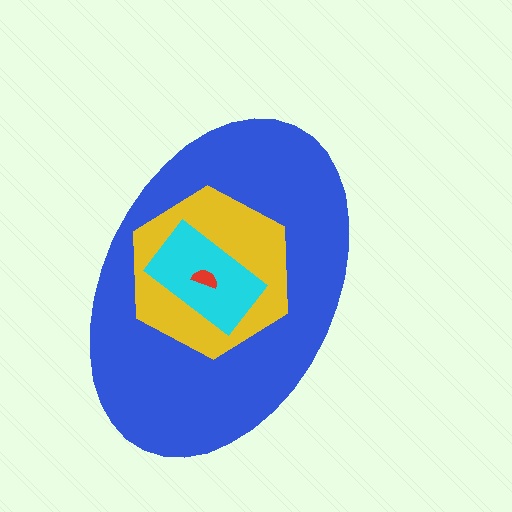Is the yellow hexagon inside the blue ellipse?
Yes.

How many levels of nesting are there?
4.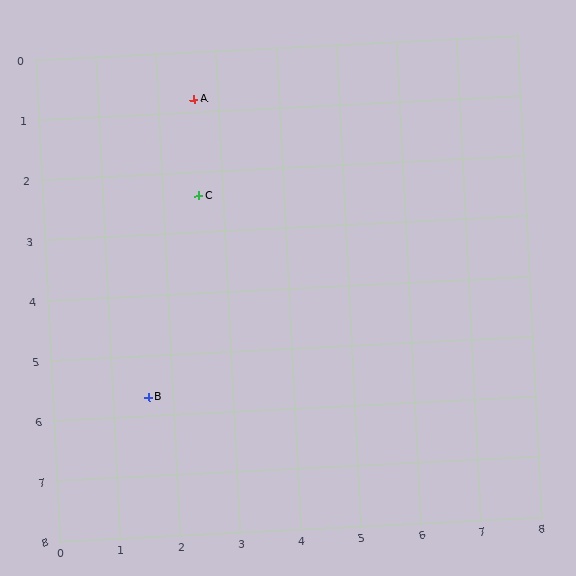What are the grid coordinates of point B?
Point B is at approximately (1.6, 5.7).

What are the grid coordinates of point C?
Point C is at approximately (2.6, 2.4).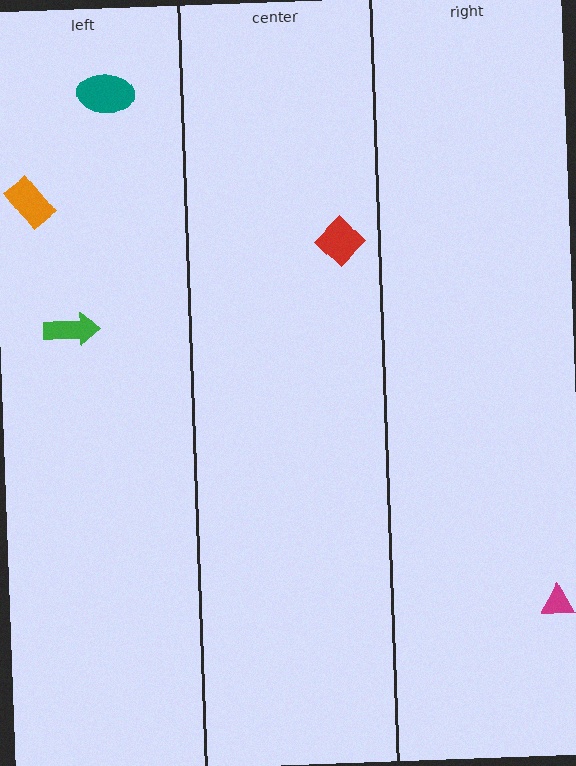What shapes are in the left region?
The green arrow, the orange rectangle, the teal ellipse.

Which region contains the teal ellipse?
The left region.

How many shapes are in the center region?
1.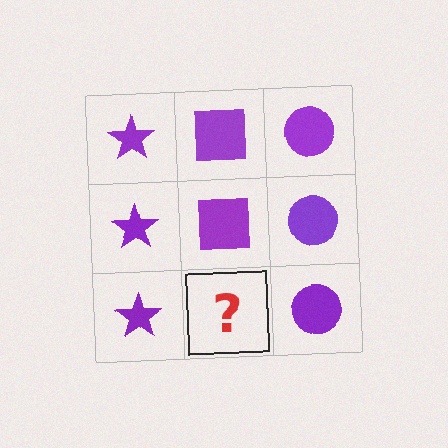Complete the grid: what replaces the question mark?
The question mark should be replaced with a purple square.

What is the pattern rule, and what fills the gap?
The rule is that each column has a consistent shape. The gap should be filled with a purple square.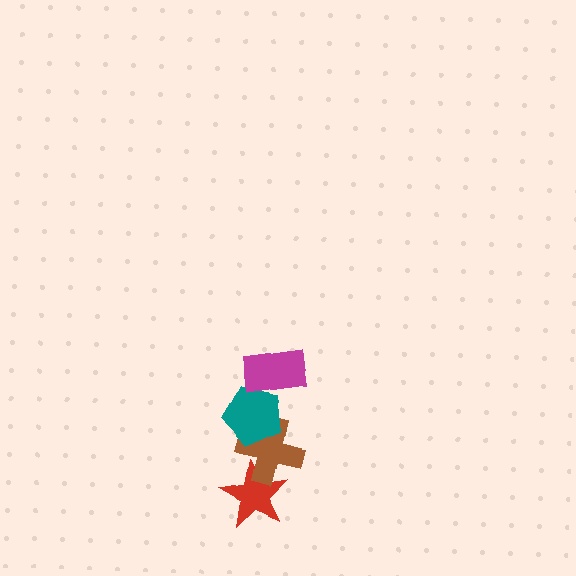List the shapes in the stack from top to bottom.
From top to bottom: the magenta rectangle, the teal pentagon, the brown cross, the red star.